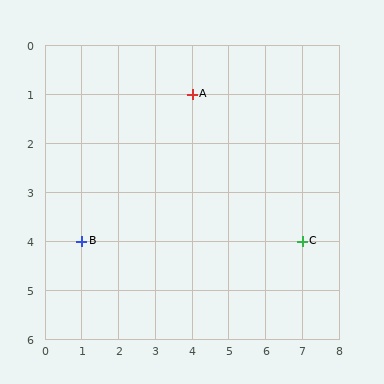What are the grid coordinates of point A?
Point A is at grid coordinates (4, 1).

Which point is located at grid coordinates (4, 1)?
Point A is at (4, 1).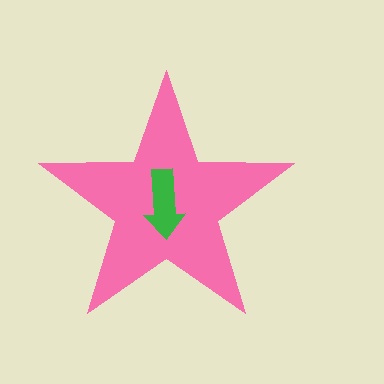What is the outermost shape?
The pink star.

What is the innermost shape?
The green arrow.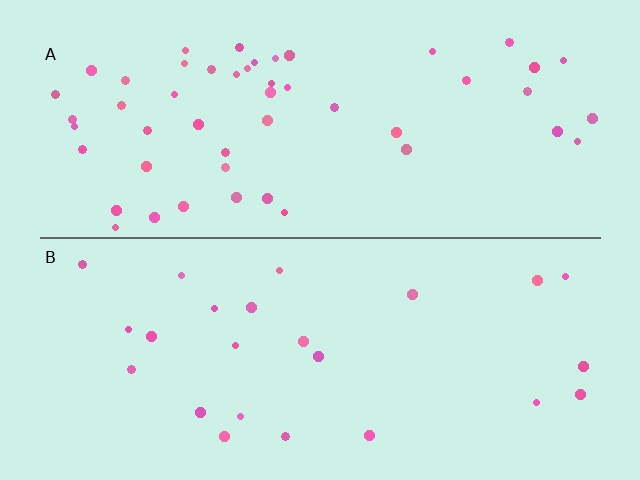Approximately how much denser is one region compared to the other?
Approximately 2.1× — region A over region B.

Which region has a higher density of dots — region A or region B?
A (the top).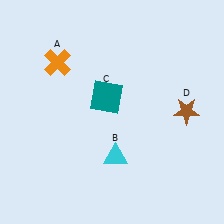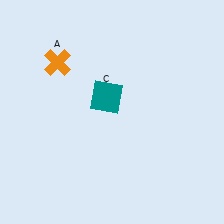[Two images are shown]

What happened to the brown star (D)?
The brown star (D) was removed in Image 2. It was in the top-right area of Image 1.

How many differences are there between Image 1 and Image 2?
There are 2 differences between the two images.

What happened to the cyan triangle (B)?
The cyan triangle (B) was removed in Image 2. It was in the bottom-right area of Image 1.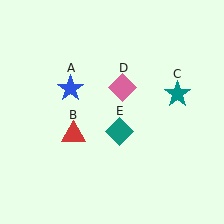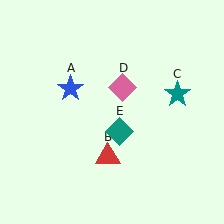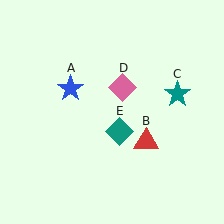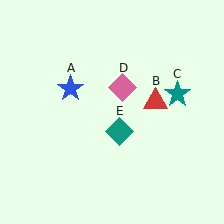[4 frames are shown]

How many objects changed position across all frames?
1 object changed position: red triangle (object B).